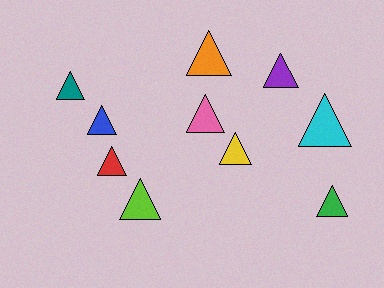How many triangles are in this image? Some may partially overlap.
There are 10 triangles.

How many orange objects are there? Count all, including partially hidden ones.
There is 1 orange object.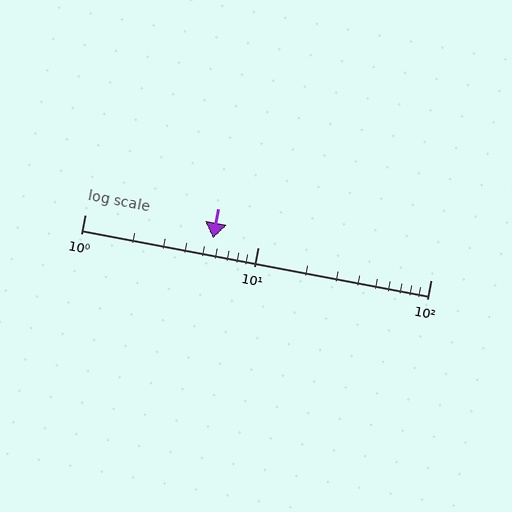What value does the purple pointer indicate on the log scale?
The pointer indicates approximately 5.5.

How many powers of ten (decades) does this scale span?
The scale spans 2 decades, from 1 to 100.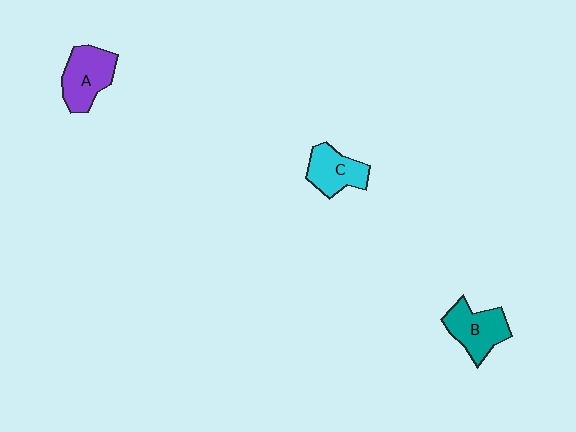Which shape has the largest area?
Shape A (purple).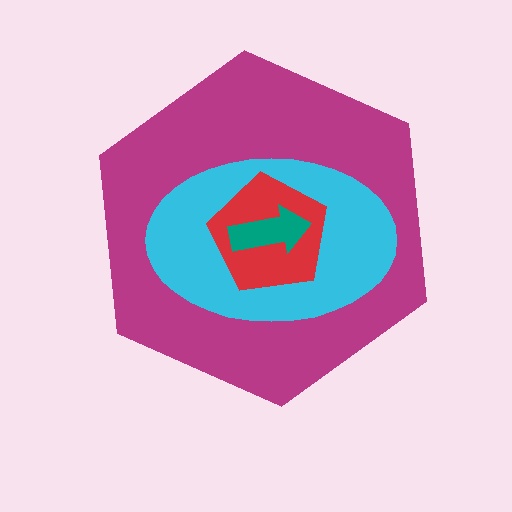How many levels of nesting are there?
4.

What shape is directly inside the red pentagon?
The teal arrow.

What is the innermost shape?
The teal arrow.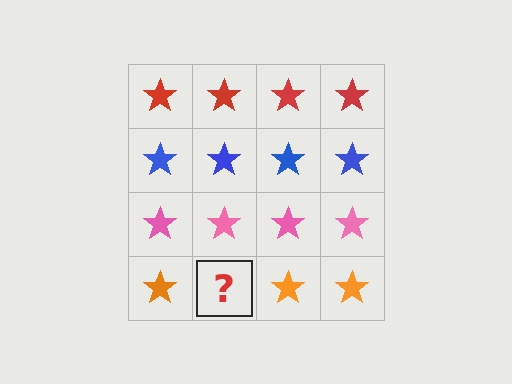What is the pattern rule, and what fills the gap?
The rule is that each row has a consistent color. The gap should be filled with an orange star.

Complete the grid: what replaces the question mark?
The question mark should be replaced with an orange star.